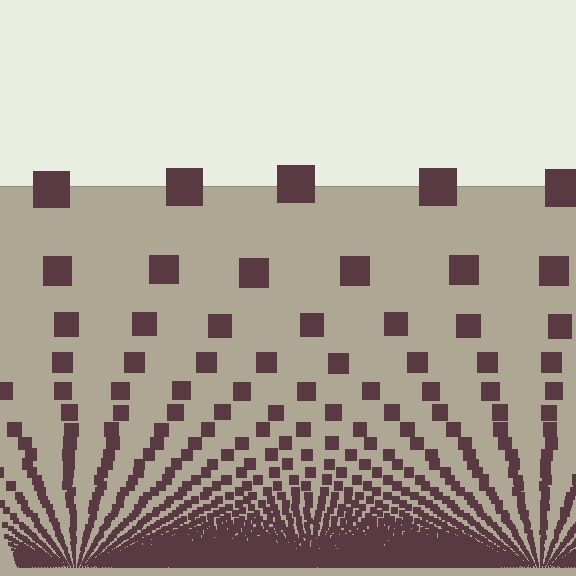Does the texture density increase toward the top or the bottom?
Density increases toward the bottom.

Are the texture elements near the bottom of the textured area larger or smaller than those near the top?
Smaller. The gradient is inverted — elements near the bottom are smaller and denser.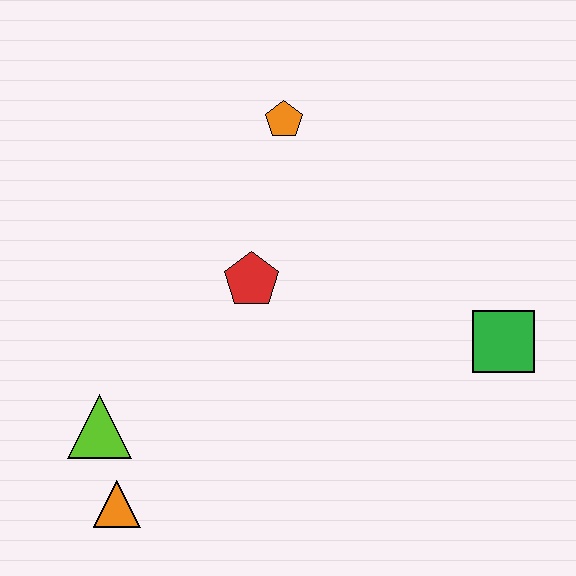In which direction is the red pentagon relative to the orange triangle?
The red pentagon is above the orange triangle.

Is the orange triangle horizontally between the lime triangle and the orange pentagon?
Yes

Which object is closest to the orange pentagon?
The red pentagon is closest to the orange pentagon.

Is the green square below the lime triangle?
No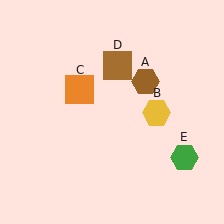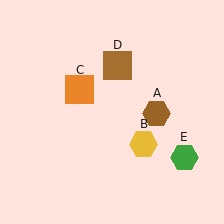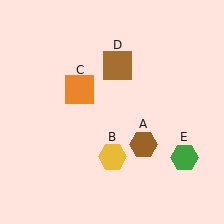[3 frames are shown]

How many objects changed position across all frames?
2 objects changed position: brown hexagon (object A), yellow hexagon (object B).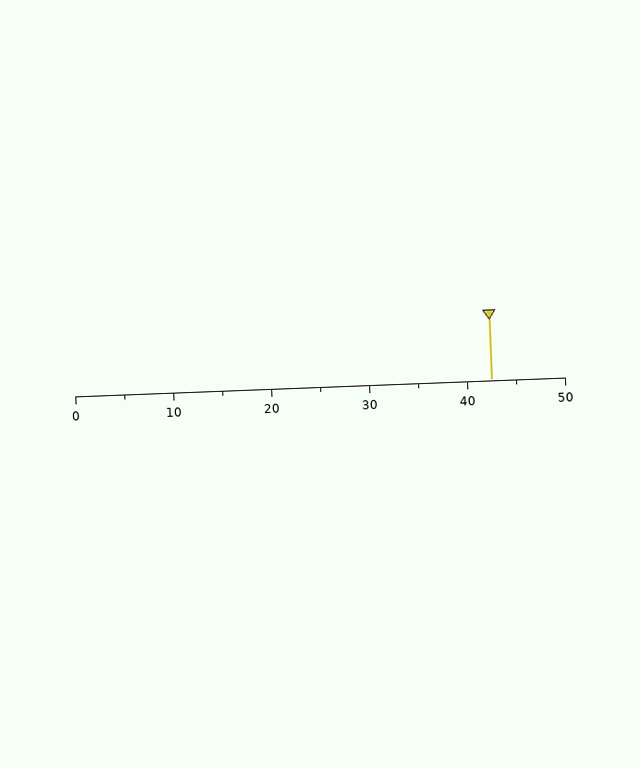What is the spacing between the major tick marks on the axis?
The major ticks are spaced 10 apart.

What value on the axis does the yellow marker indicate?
The marker indicates approximately 42.5.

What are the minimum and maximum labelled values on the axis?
The axis runs from 0 to 50.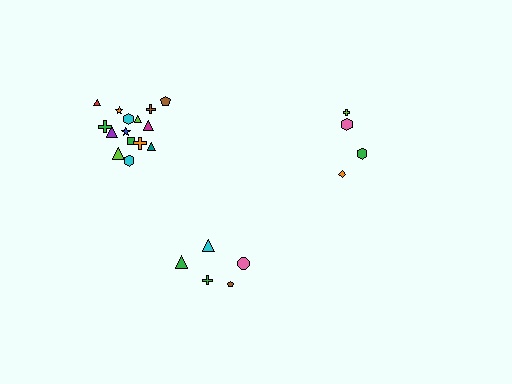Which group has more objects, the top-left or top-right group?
The top-left group.